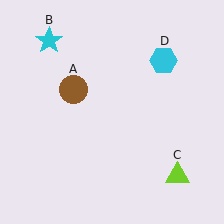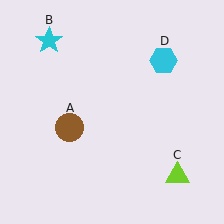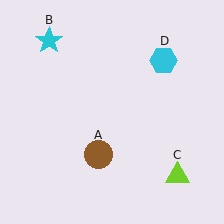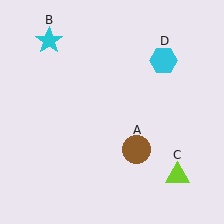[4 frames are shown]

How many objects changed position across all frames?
1 object changed position: brown circle (object A).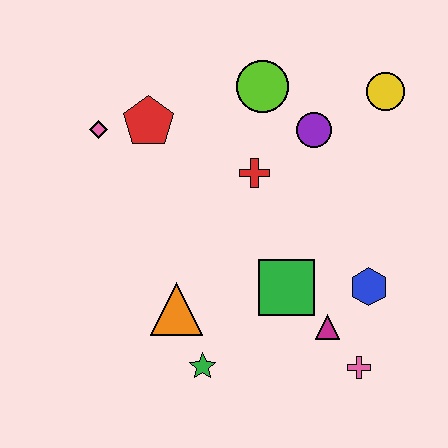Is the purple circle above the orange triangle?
Yes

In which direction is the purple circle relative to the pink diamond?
The purple circle is to the right of the pink diamond.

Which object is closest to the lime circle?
The purple circle is closest to the lime circle.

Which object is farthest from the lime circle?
The pink cross is farthest from the lime circle.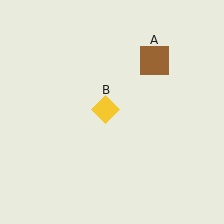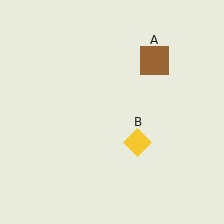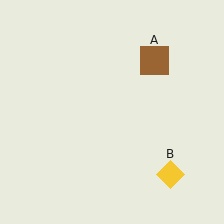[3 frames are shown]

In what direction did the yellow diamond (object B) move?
The yellow diamond (object B) moved down and to the right.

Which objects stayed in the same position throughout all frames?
Brown square (object A) remained stationary.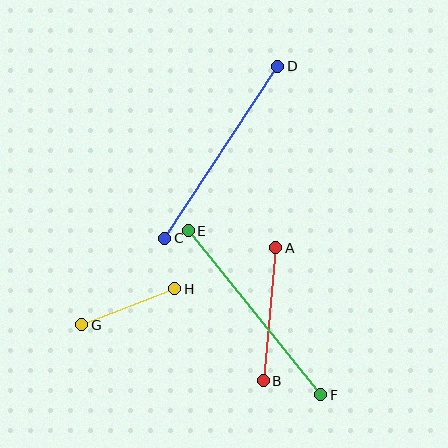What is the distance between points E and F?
The distance is approximately 211 pixels.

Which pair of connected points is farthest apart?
Points E and F are farthest apart.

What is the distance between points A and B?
The distance is approximately 133 pixels.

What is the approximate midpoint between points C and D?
The midpoint is at approximately (221, 152) pixels.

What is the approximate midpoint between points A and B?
The midpoint is at approximately (270, 314) pixels.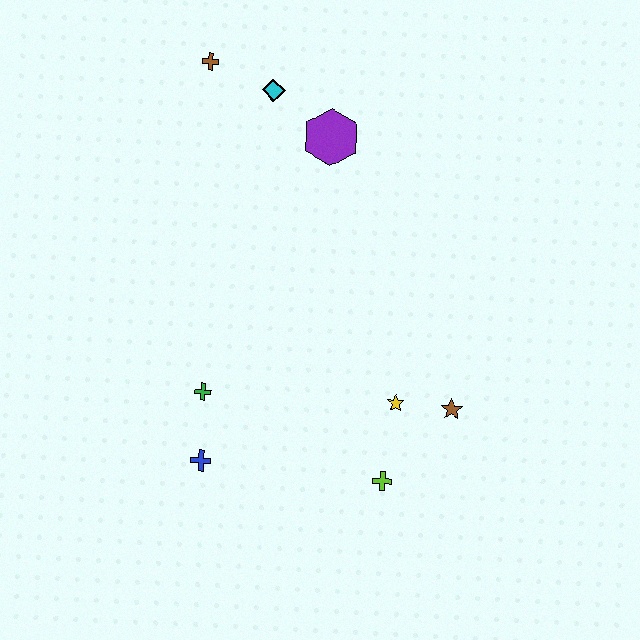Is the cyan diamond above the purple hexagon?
Yes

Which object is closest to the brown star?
The yellow star is closest to the brown star.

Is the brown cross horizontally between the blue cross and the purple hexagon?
No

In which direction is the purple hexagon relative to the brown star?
The purple hexagon is above the brown star.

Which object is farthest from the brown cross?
The lime cross is farthest from the brown cross.